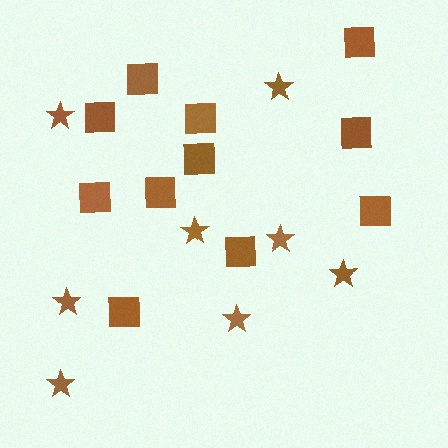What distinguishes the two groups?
There are 2 groups: one group of squares (11) and one group of stars (8).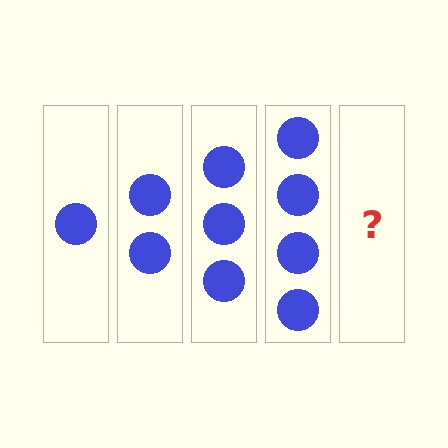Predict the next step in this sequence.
The next step is 5 circles.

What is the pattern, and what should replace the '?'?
The pattern is that each step adds one more circle. The '?' should be 5 circles.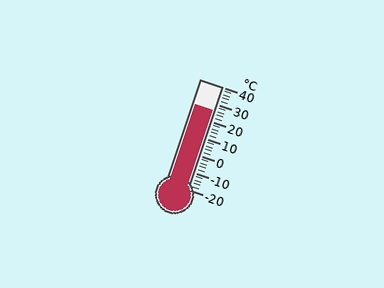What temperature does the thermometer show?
The thermometer shows approximately 26°C.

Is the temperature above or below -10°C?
The temperature is above -10°C.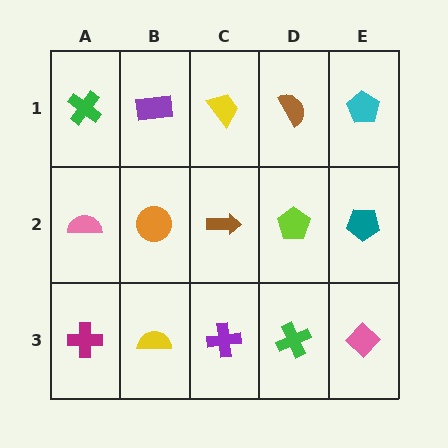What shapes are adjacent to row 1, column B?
An orange circle (row 2, column B), a green cross (row 1, column A), a yellow trapezoid (row 1, column C).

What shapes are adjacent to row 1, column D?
A lime pentagon (row 2, column D), a yellow trapezoid (row 1, column C), a cyan pentagon (row 1, column E).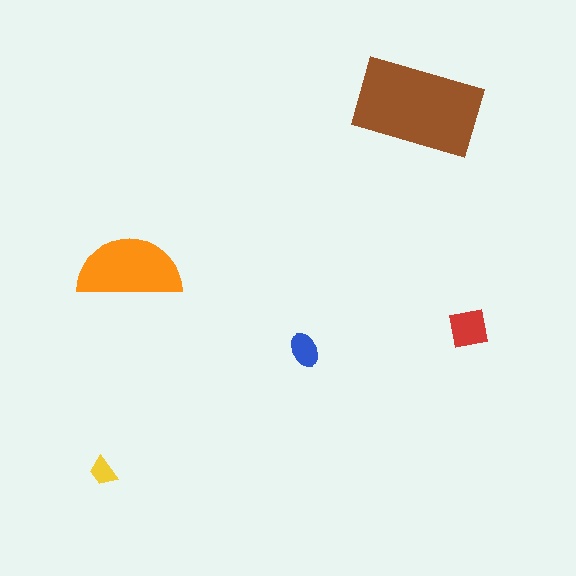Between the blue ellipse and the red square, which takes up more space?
The red square.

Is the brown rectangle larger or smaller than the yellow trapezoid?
Larger.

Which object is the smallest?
The yellow trapezoid.